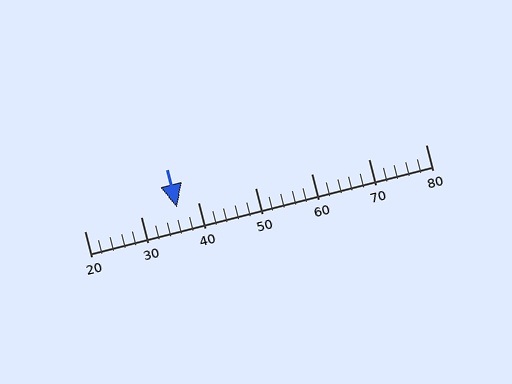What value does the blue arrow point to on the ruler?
The blue arrow points to approximately 36.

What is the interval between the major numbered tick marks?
The major tick marks are spaced 10 units apart.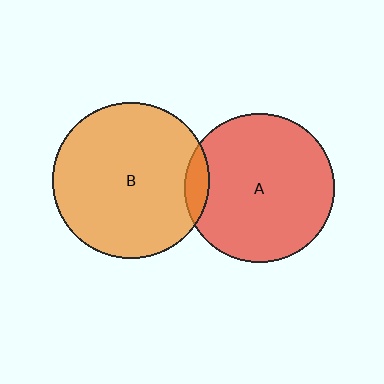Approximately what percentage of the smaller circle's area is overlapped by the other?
Approximately 10%.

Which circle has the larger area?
Circle B (orange).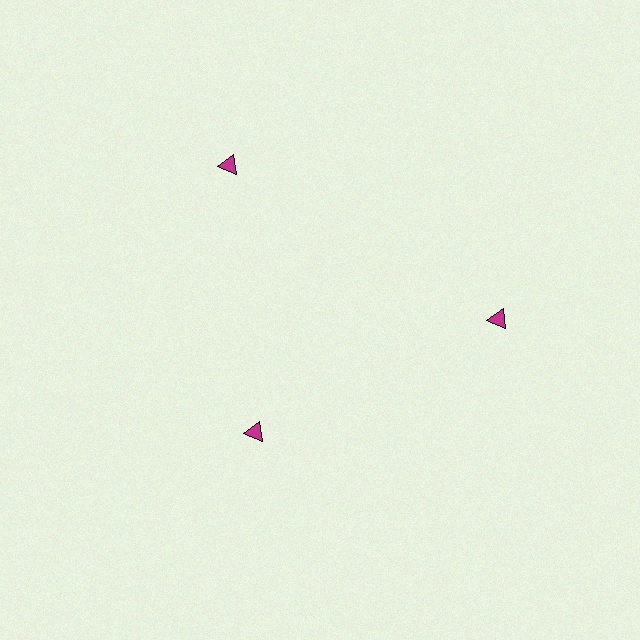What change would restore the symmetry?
The symmetry would be restored by moving it outward, back onto the ring so that all 3 triangles sit at equal angles and equal distance from the center.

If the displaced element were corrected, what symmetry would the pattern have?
It would have 3-fold rotational symmetry — the pattern would map onto itself every 120 degrees.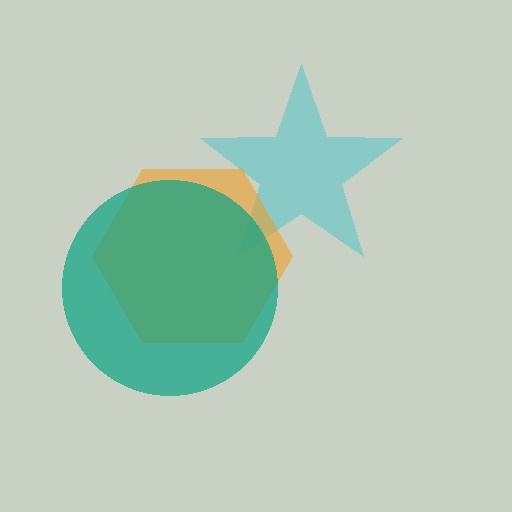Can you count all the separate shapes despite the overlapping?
Yes, there are 3 separate shapes.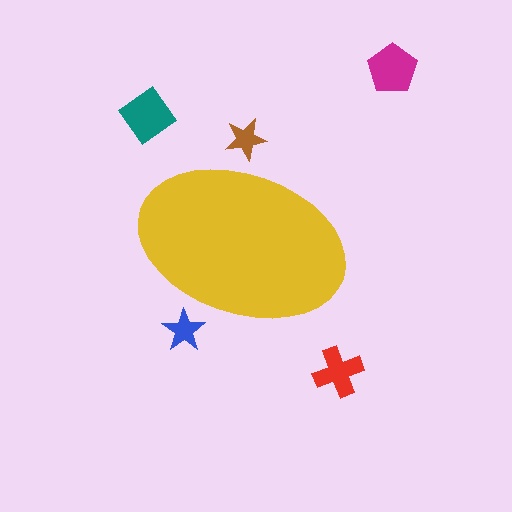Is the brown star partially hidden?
Yes, the brown star is partially hidden behind the yellow ellipse.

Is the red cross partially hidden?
No, the red cross is fully visible.